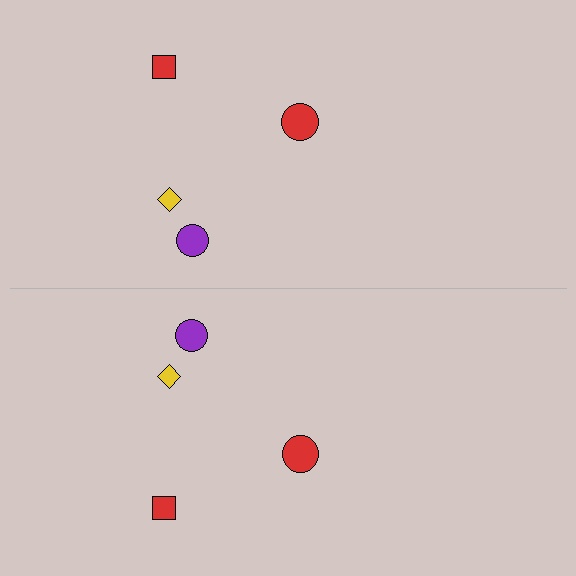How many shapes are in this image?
There are 8 shapes in this image.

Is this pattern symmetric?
Yes, this pattern has bilateral (reflection) symmetry.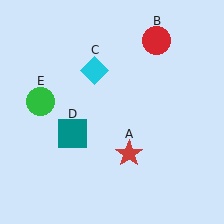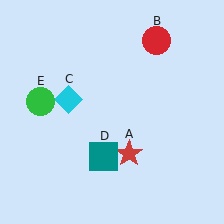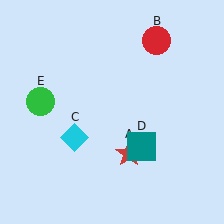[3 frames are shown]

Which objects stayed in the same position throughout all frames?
Red star (object A) and red circle (object B) and green circle (object E) remained stationary.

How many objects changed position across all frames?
2 objects changed position: cyan diamond (object C), teal square (object D).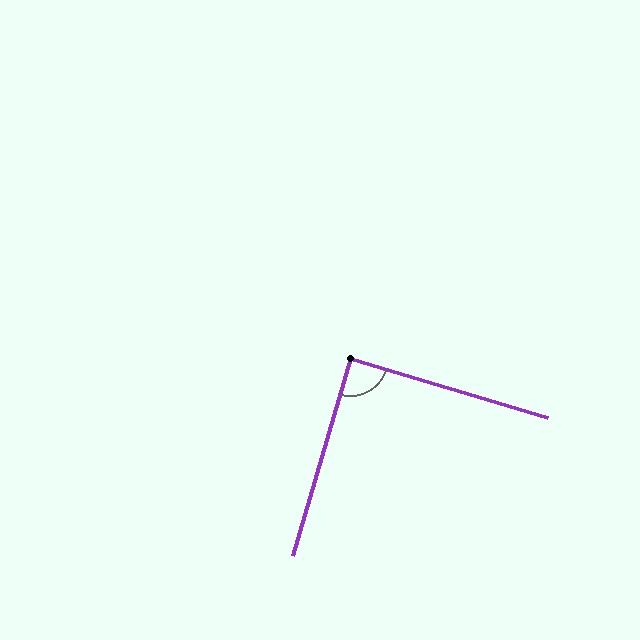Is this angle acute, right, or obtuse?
It is approximately a right angle.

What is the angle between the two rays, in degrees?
Approximately 90 degrees.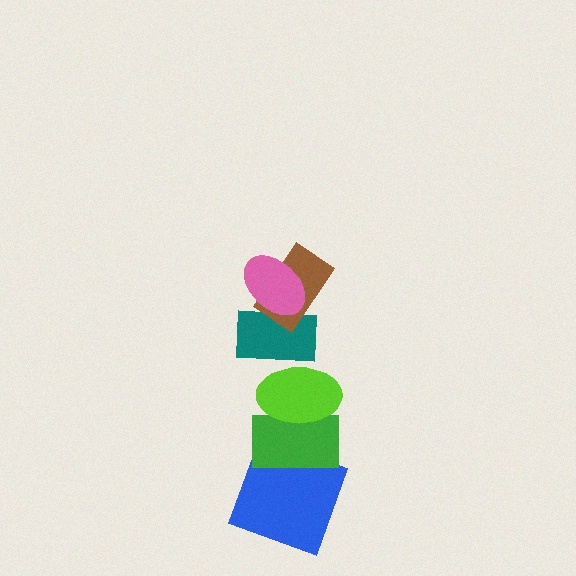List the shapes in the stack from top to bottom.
From top to bottom: the pink ellipse, the brown rectangle, the teal rectangle, the lime ellipse, the green rectangle, the blue square.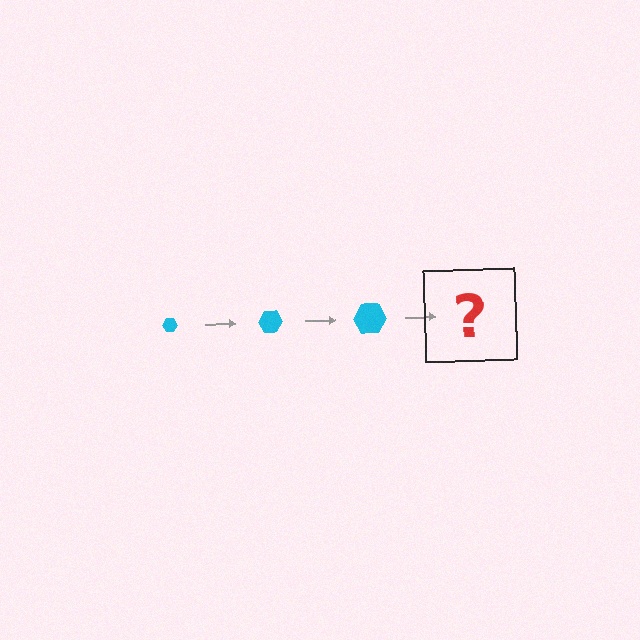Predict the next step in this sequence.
The next step is a cyan hexagon, larger than the previous one.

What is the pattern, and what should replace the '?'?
The pattern is that the hexagon gets progressively larger each step. The '?' should be a cyan hexagon, larger than the previous one.